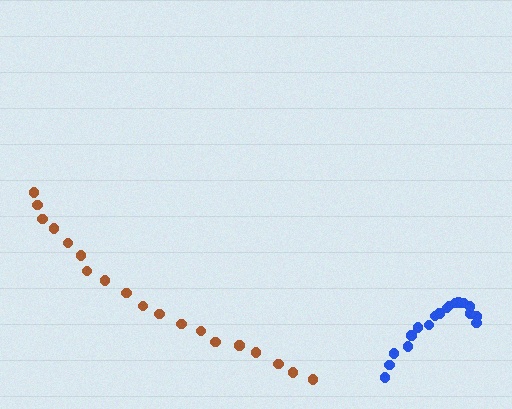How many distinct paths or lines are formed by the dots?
There are 2 distinct paths.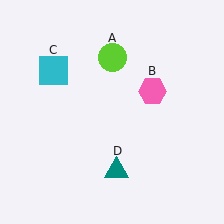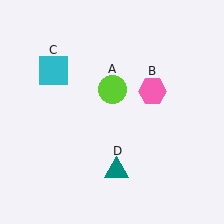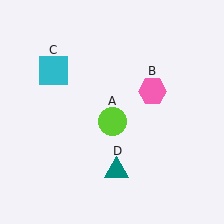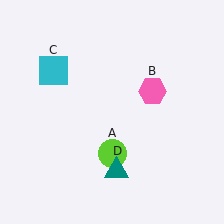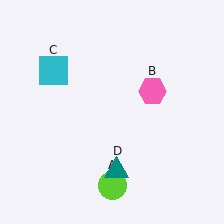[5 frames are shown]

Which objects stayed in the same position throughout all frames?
Pink hexagon (object B) and cyan square (object C) and teal triangle (object D) remained stationary.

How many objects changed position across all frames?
1 object changed position: lime circle (object A).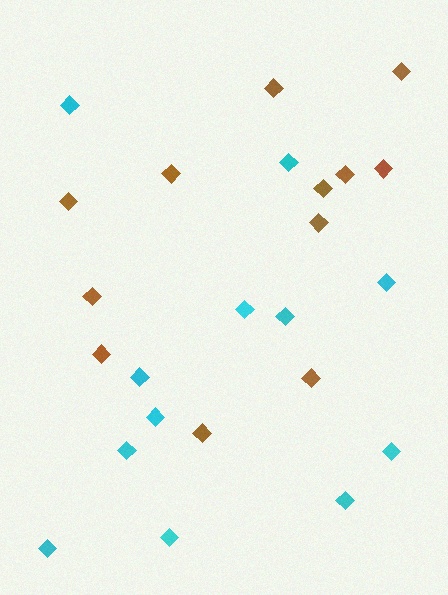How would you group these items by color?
There are 2 groups: one group of cyan diamonds (12) and one group of brown diamonds (12).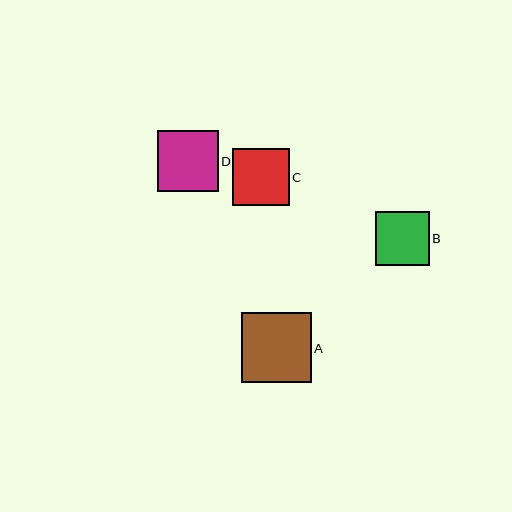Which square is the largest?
Square A is the largest with a size of approximately 70 pixels.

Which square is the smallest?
Square B is the smallest with a size of approximately 54 pixels.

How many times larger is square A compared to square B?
Square A is approximately 1.3 times the size of square B.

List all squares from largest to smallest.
From largest to smallest: A, D, C, B.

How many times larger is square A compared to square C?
Square A is approximately 1.2 times the size of square C.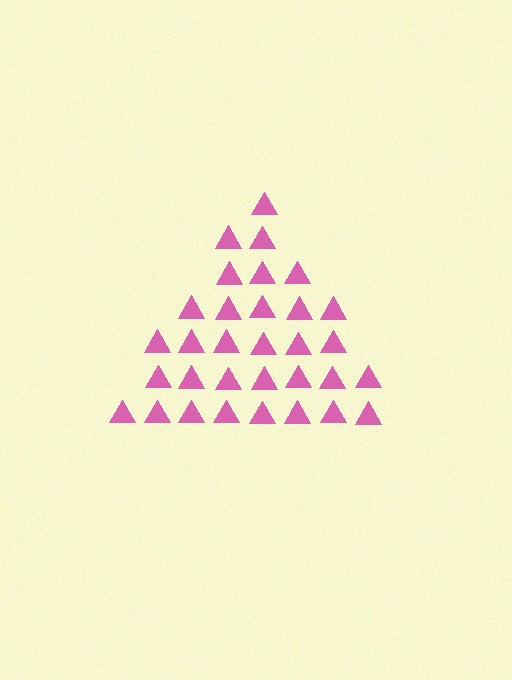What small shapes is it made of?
It is made of small triangles.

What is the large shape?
The large shape is a triangle.